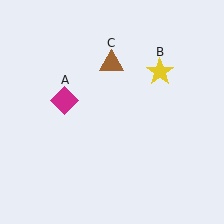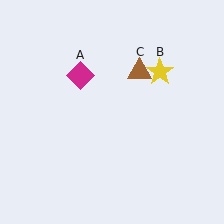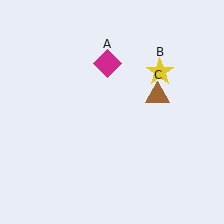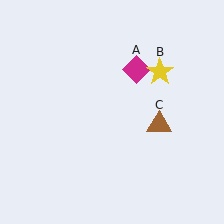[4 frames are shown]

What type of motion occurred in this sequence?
The magenta diamond (object A), brown triangle (object C) rotated clockwise around the center of the scene.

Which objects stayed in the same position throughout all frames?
Yellow star (object B) remained stationary.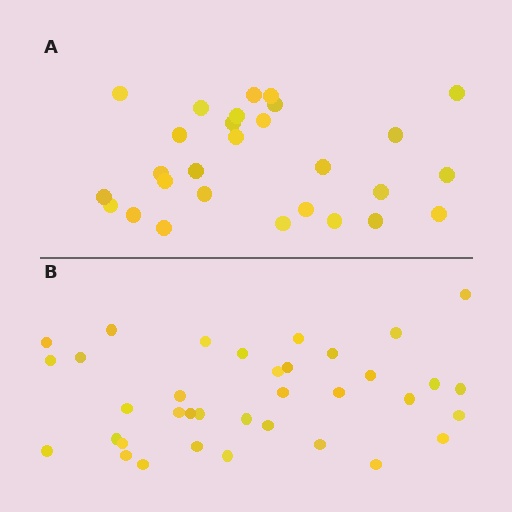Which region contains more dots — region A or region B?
Region B (the bottom region) has more dots.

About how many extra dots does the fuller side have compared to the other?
Region B has roughly 8 or so more dots than region A.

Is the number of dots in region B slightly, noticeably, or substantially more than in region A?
Region B has noticeably more, but not dramatically so. The ratio is roughly 1.3 to 1.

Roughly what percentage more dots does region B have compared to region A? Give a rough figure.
About 30% more.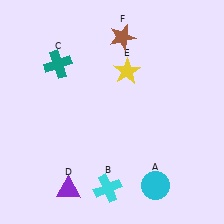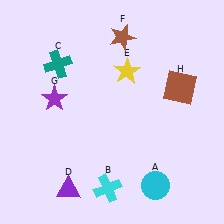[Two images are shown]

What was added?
A purple star (G), a brown square (H) were added in Image 2.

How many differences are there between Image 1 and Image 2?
There are 2 differences between the two images.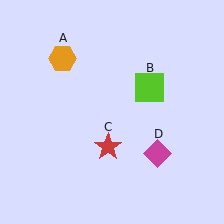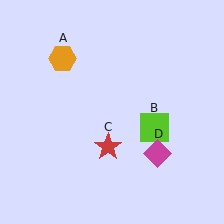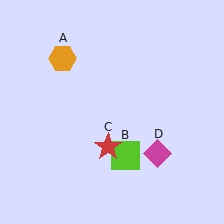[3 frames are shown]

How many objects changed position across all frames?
1 object changed position: lime square (object B).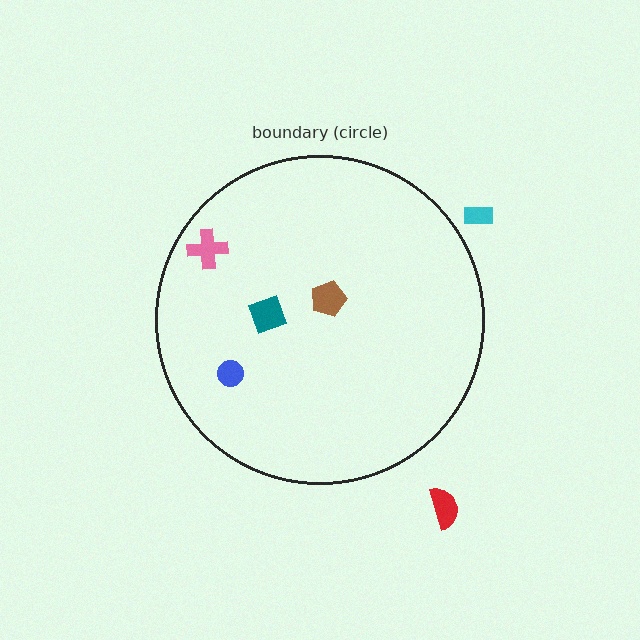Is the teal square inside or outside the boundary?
Inside.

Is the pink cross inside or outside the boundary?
Inside.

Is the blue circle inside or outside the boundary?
Inside.